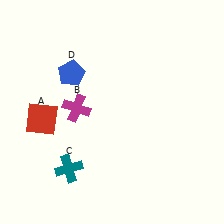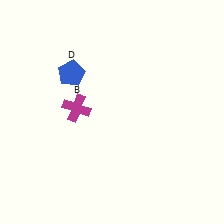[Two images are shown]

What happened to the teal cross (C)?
The teal cross (C) was removed in Image 2. It was in the bottom-left area of Image 1.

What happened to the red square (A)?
The red square (A) was removed in Image 2. It was in the bottom-left area of Image 1.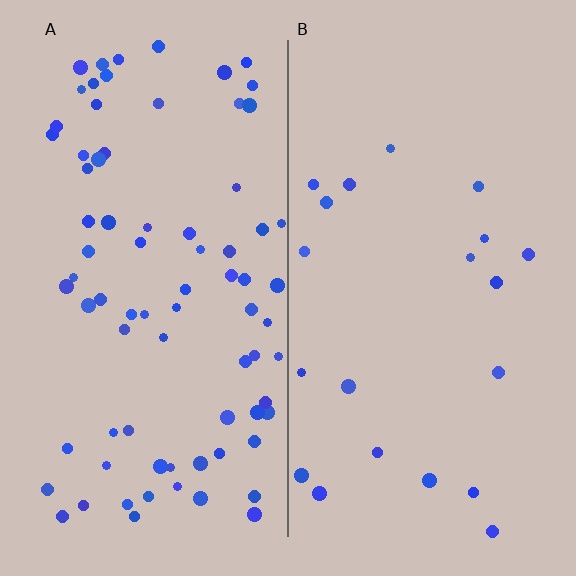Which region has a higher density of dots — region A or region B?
A (the left).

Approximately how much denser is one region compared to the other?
Approximately 3.8× — region A over region B.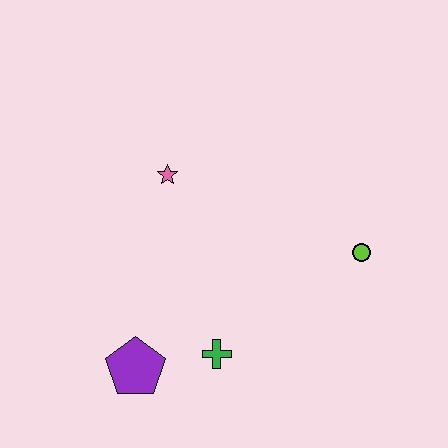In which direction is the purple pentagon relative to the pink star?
The purple pentagon is below the pink star.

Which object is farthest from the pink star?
The lime circle is farthest from the pink star.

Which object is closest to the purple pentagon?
The green cross is closest to the purple pentagon.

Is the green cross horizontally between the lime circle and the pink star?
Yes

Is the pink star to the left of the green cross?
Yes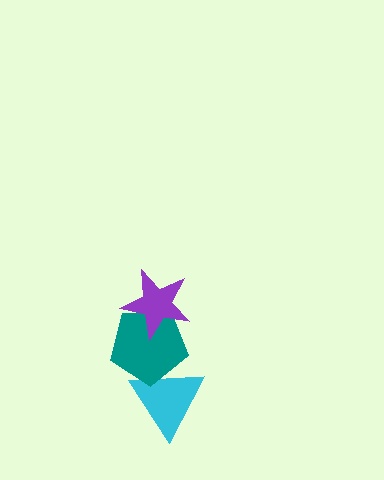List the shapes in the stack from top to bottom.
From top to bottom: the purple star, the teal pentagon, the cyan triangle.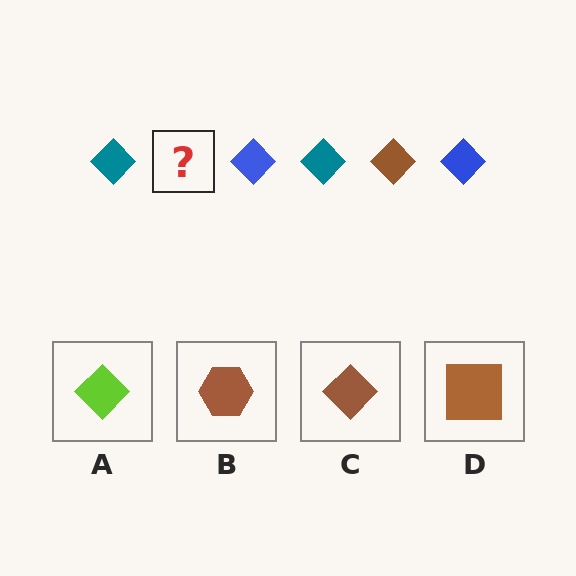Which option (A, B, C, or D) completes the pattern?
C.